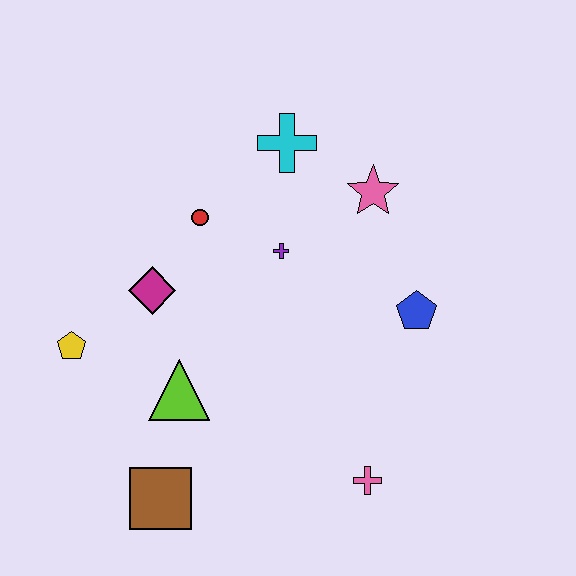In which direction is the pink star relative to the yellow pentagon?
The pink star is to the right of the yellow pentagon.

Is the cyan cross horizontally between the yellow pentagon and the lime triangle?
No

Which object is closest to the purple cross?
The red circle is closest to the purple cross.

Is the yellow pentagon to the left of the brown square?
Yes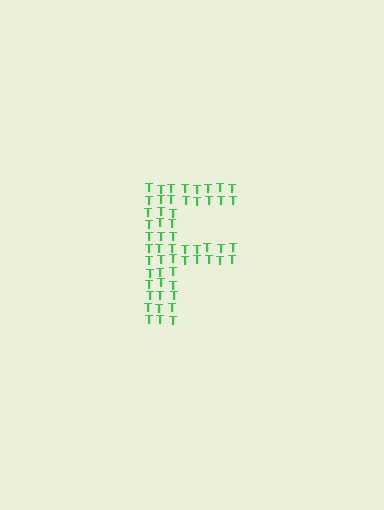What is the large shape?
The large shape is the letter F.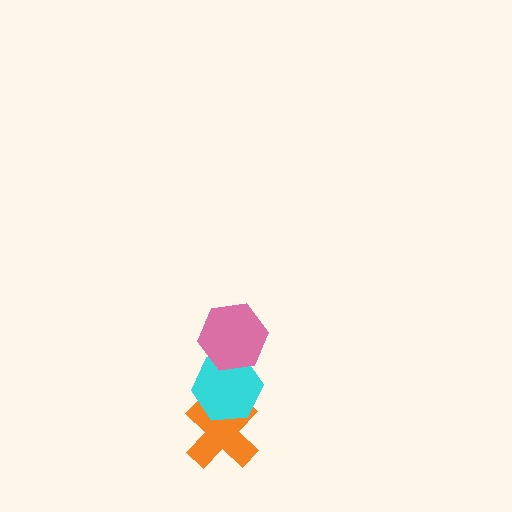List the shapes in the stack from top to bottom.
From top to bottom: the pink hexagon, the cyan hexagon, the orange cross.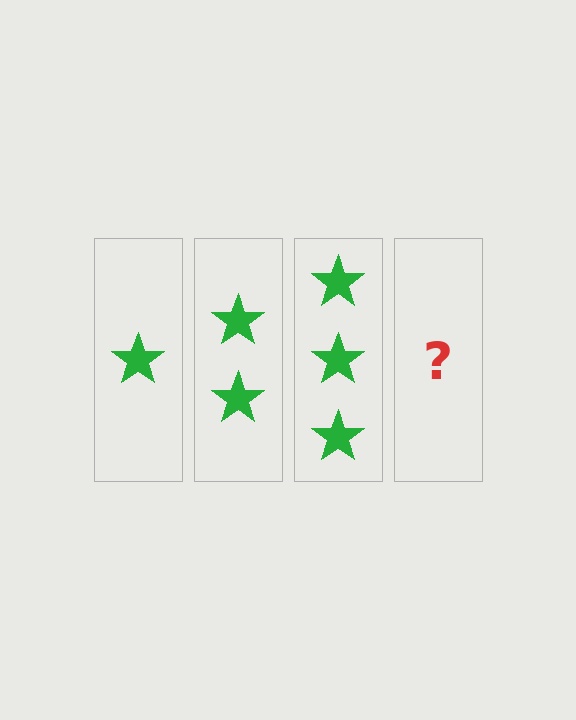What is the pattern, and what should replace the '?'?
The pattern is that each step adds one more star. The '?' should be 4 stars.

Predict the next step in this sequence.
The next step is 4 stars.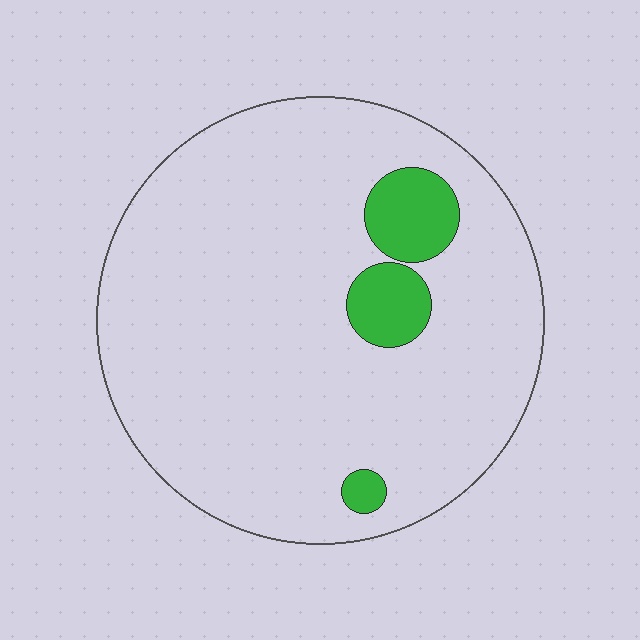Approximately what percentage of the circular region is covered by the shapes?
Approximately 10%.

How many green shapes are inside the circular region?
3.